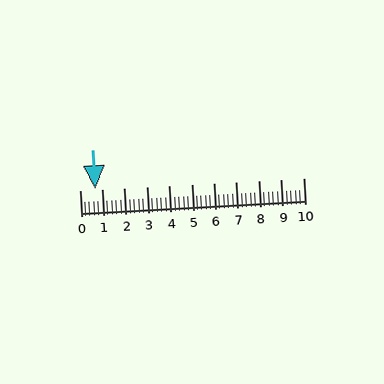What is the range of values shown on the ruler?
The ruler shows values from 0 to 10.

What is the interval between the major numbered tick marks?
The major tick marks are spaced 1 units apart.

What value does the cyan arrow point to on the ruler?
The cyan arrow points to approximately 0.7.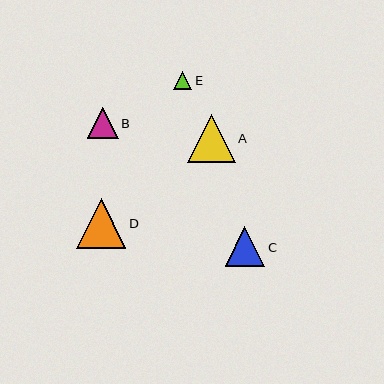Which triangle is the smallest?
Triangle E is the smallest with a size of approximately 18 pixels.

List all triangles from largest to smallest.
From largest to smallest: D, A, C, B, E.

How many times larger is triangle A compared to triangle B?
Triangle A is approximately 1.5 times the size of triangle B.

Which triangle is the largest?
Triangle D is the largest with a size of approximately 49 pixels.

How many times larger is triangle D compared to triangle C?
Triangle D is approximately 1.3 times the size of triangle C.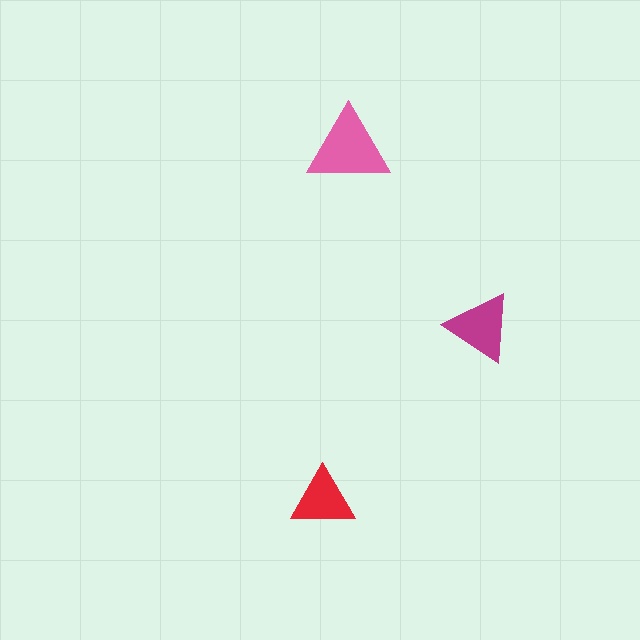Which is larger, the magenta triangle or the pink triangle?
The pink one.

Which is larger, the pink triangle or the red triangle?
The pink one.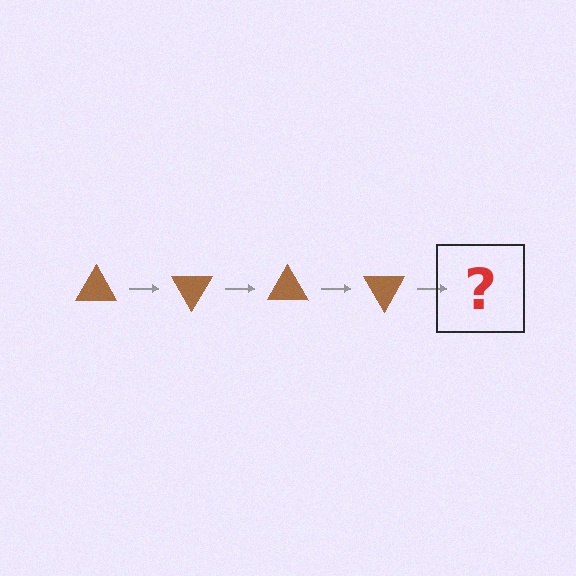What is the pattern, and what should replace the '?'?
The pattern is that the triangle rotates 60 degrees each step. The '?' should be a brown triangle rotated 240 degrees.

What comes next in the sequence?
The next element should be a brown triangle rotated 240 degrees.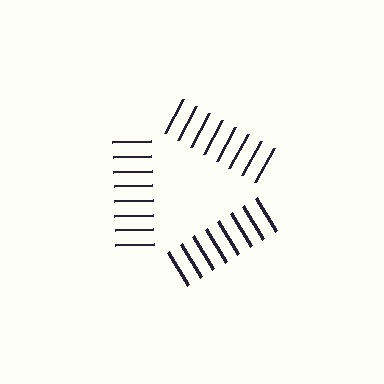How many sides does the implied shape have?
3 sides — the line-ends trace a triangle.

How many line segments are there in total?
24 — 8 along each of the 3 edges.